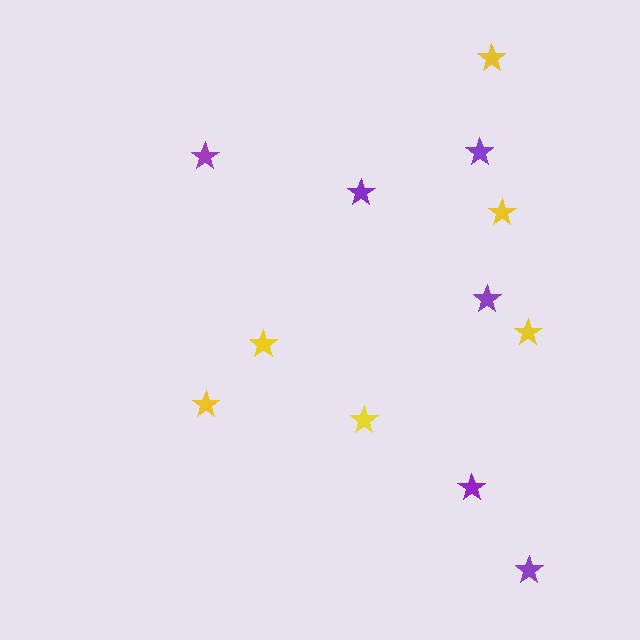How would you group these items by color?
There are 2 groups: one group of purple stars (6) and one group of yellow stars (6).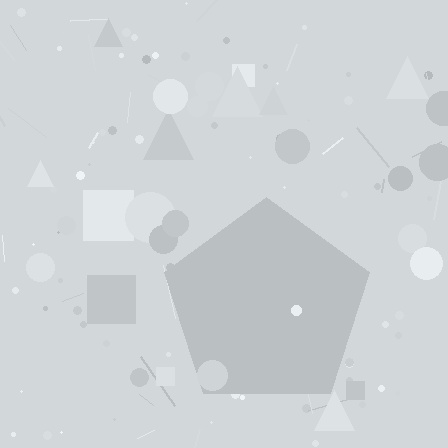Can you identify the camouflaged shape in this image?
The camouflaged shape is a pentagon.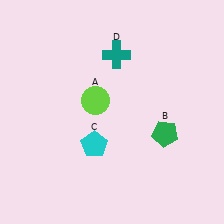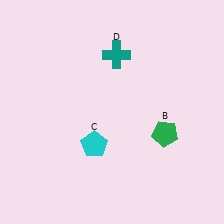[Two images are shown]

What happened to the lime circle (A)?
The lime circle (A) was removed in Image 2. It was in the top-left area of Image 1.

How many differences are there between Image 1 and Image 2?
There is 1 difference between the two images.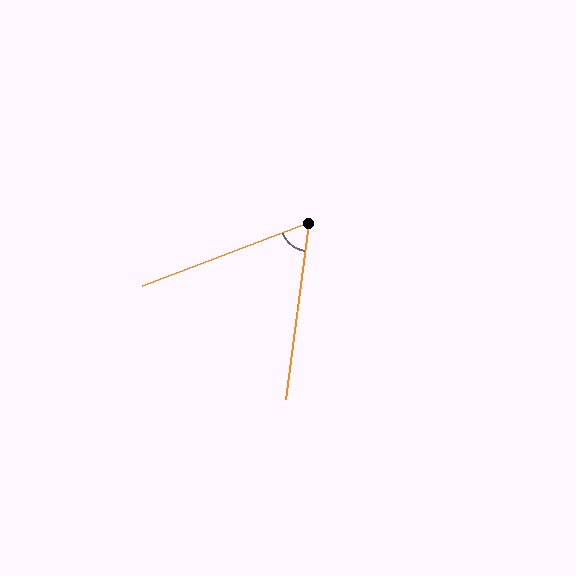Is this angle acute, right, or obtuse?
It is acute.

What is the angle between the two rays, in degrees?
Approximately 62 degrees.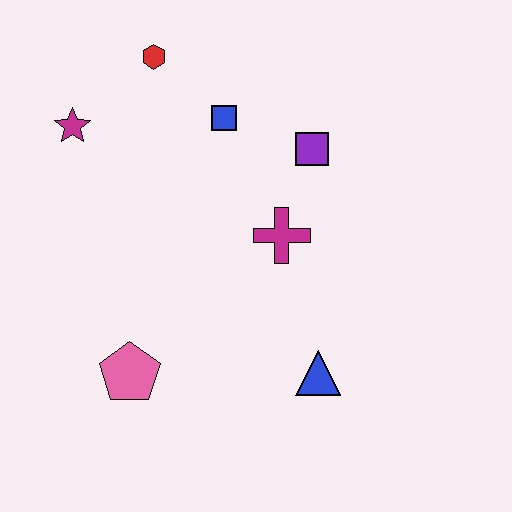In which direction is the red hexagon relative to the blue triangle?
The red hexagon is above the blue triangle.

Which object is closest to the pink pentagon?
The blue triangle is closest to the pink pentagon.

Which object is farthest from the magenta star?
The blue triangle is farthest from the magenta star.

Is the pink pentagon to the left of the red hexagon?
Yes